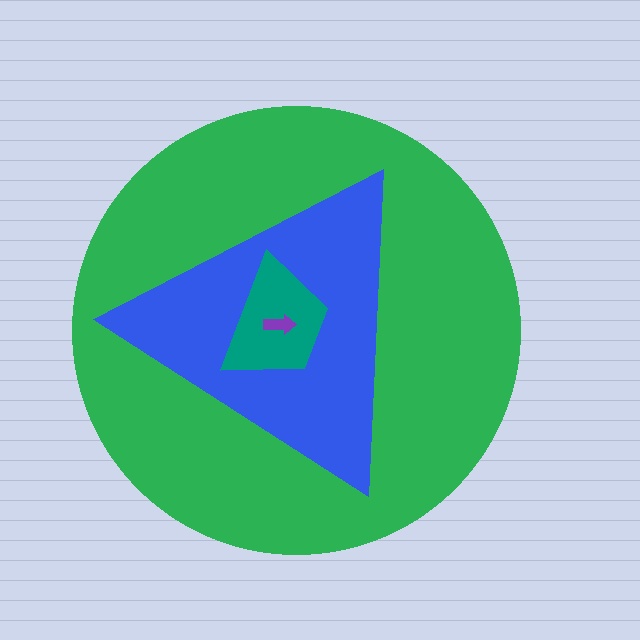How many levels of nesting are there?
4.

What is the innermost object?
The purple arrow.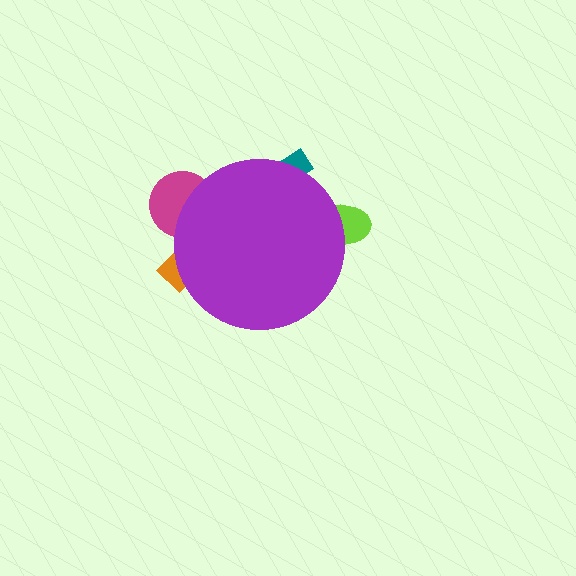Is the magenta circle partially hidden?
Yes, the magenta circle is partially hidden behind the purple circle.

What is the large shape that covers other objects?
A purple circle.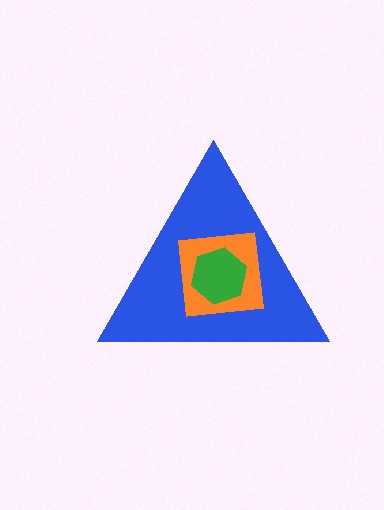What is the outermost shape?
The blue triangle.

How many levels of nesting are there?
3.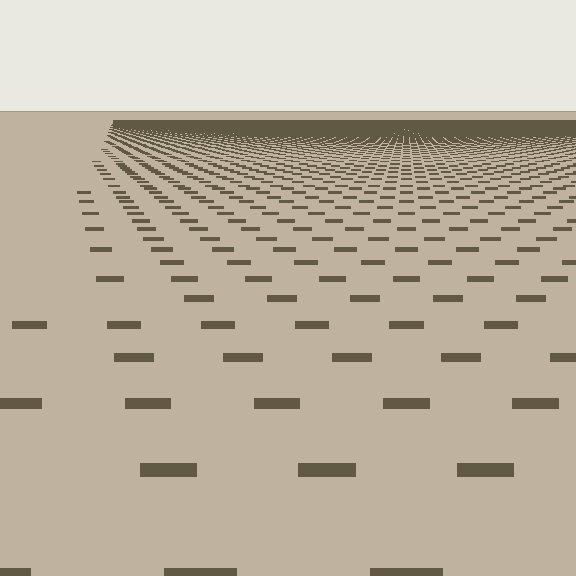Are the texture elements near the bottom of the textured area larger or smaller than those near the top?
Larger. Near the bottom, elements are closer to the viewer and appear at a bigger on-screen size.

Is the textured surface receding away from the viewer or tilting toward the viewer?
The surface is receding away from the viewer. Texture elements get smaller and denser toward the top.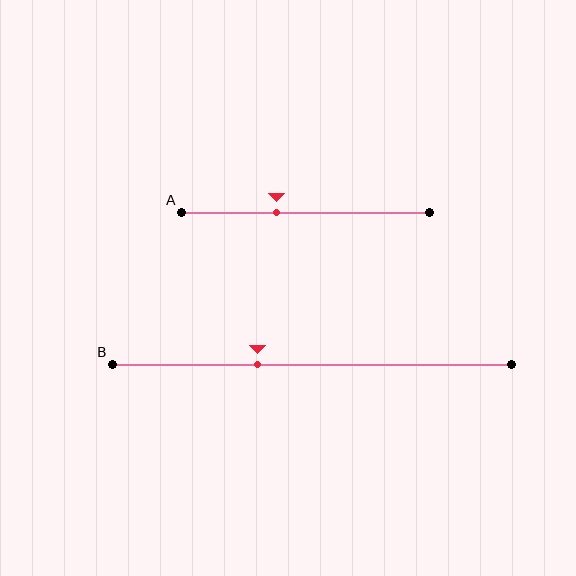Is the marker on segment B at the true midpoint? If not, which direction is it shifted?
No, the marker on segment B is shifted to the left by about 13% of the segment length.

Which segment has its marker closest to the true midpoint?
Segment A has its marker closest to the true midpoint.